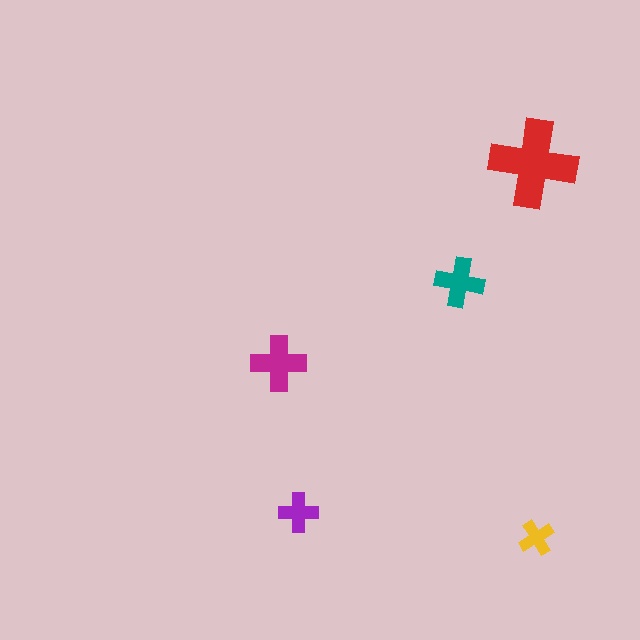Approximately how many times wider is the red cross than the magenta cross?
About 1.5 times wider.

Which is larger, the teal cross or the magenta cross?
The magenta one.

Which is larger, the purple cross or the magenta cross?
The magenta one.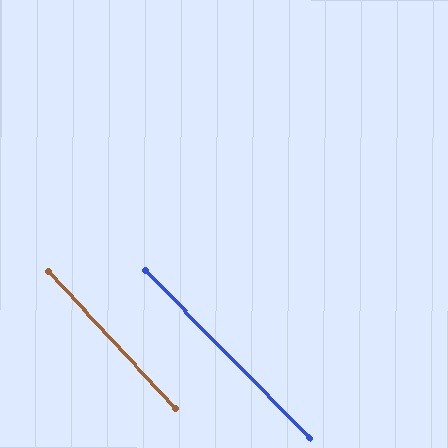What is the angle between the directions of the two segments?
Approximately 1 degree.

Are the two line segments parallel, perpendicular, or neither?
Parallel — their directions differ by only 1.5°.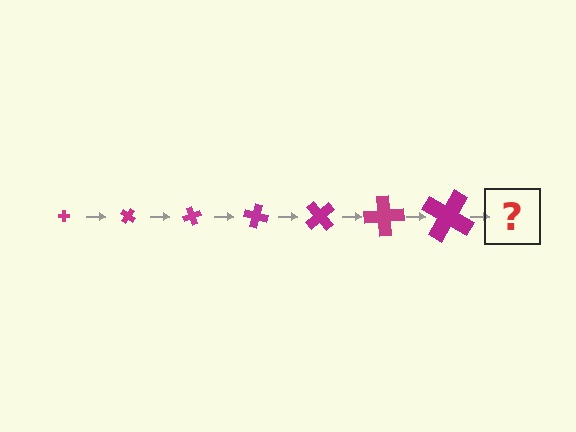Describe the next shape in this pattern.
It should be a cross, larger than the previous one and rotated 245 degrees from the start.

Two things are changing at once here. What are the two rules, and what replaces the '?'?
The two rules are that the cross grows larger each step and it rotates 35 degrees each step. The '?' should be a cross, larger than the previous one and rotated 245 degrees from the start.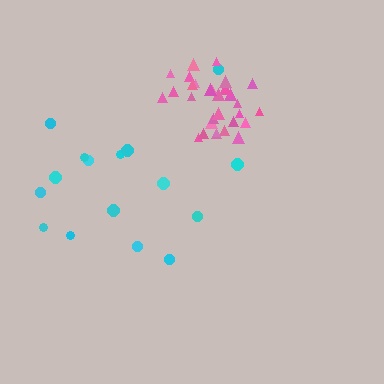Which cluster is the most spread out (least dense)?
Cyan.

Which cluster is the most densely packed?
Pink.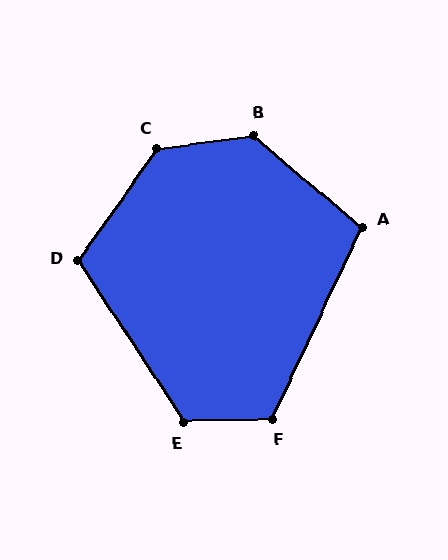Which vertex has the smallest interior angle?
A, at approximately 105 degrees.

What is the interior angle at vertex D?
Approximately 112 degrees (obtuse).